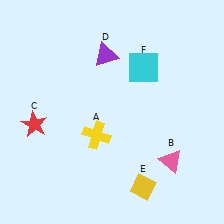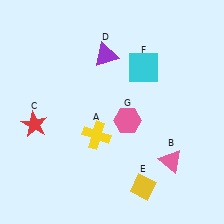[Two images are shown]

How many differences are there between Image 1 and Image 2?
There is 1 difference between the two images.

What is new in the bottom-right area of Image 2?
A pink hexagon (G) was added in the bottom-right area of Image 2.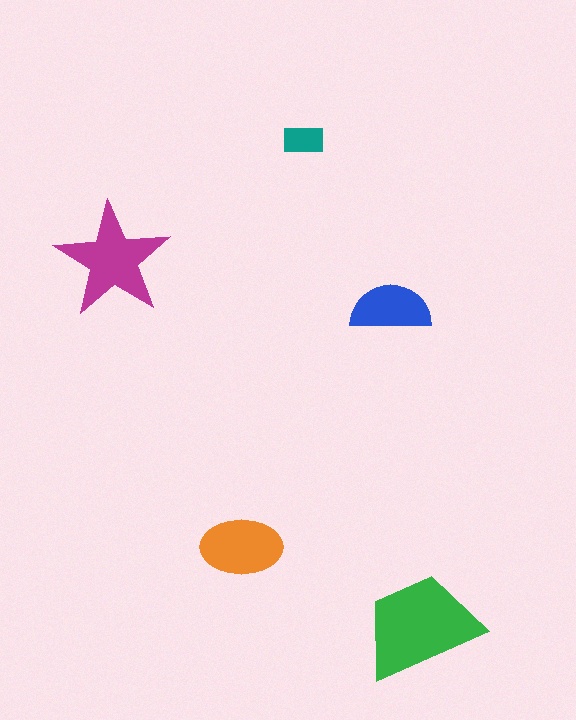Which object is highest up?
The teal rectangle is topmost.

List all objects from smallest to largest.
The teal rectangle, the blue semicircle, the orange ellipse, the magenta star, the green trapezoid.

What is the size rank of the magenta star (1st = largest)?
2nd.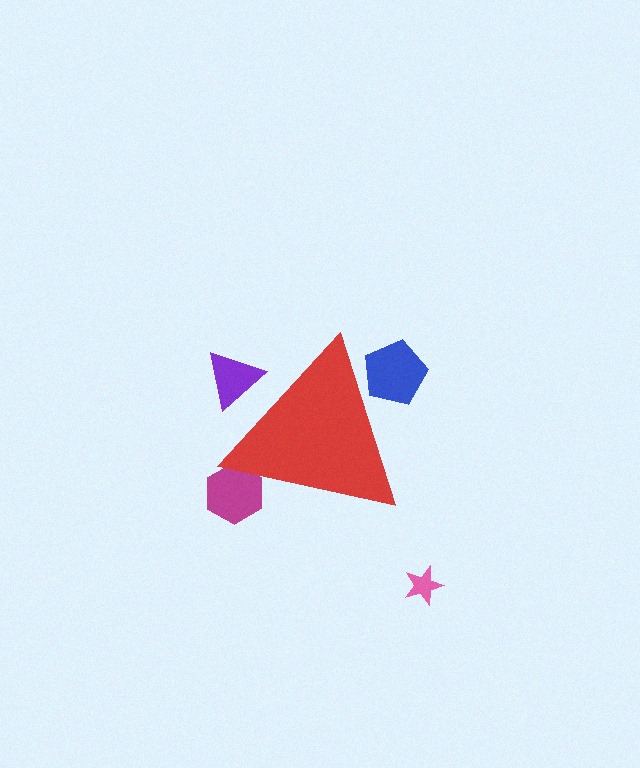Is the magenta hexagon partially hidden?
Yes, the magenta hexagon is partially hidden behind the red triangle.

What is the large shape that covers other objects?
A red triangle.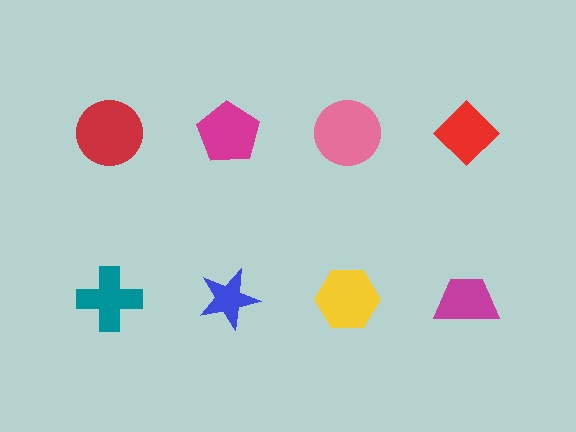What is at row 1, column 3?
A pink circle.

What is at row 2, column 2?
A blue star.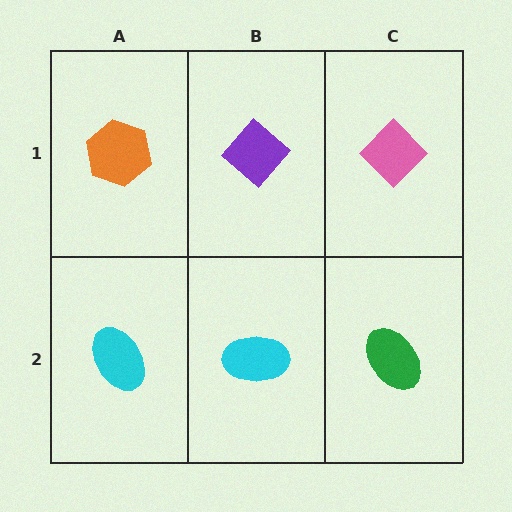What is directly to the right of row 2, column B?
A green ellipse.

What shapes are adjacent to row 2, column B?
A purple diamond (row 1, column B), a cyan ellipse (row 2, column A), a green ellipse (row 2, column C).